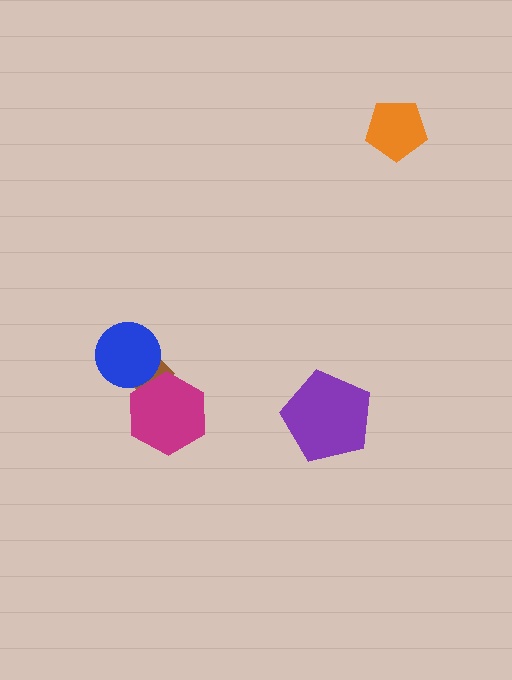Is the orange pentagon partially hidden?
No, no other shape covers it.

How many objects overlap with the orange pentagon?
0 objects overlap with the orange pentagon.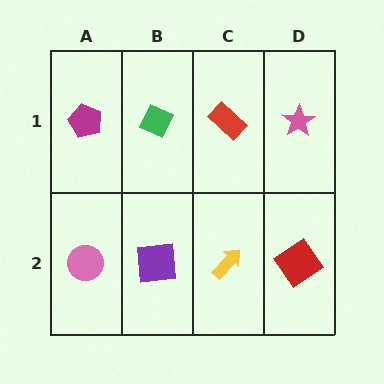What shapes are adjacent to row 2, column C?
A red rectangle (row 1, column C), a purple square (row 2, column B), a red diamond (row 2, column D).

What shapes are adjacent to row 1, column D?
A red diamond (row 2, column D), a red rectangle (row 1, column C).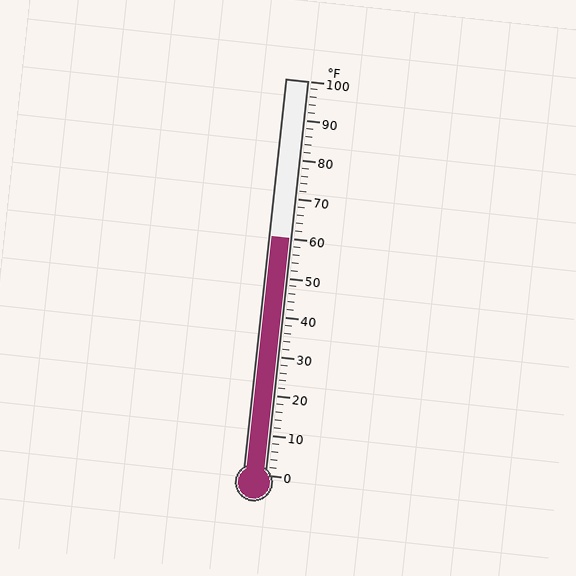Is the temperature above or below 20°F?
The temperature is above 20°F.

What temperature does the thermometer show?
The thermometer shows approximately 60°F.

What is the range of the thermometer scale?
The thermometer scale ranges from 0°F to 100°F.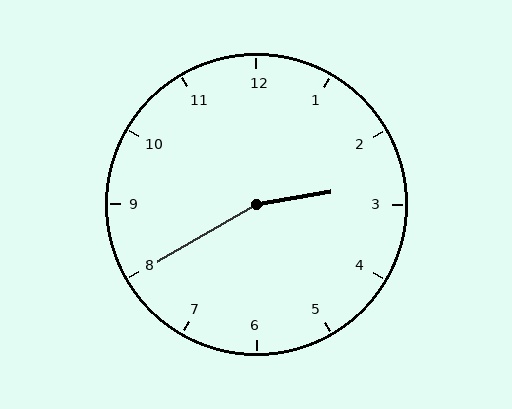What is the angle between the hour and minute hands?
Approximately 160 degrees.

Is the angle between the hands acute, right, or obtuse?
It is obtuse.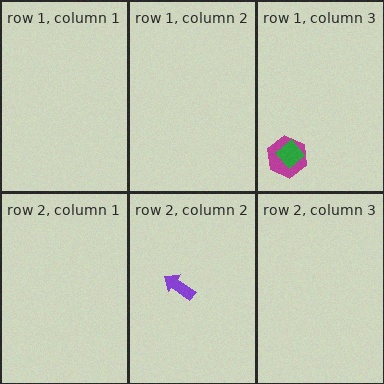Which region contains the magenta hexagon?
The row 1, column 3 region.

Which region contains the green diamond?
The row 1, column 3 region.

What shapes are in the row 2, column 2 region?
The purple arrow.